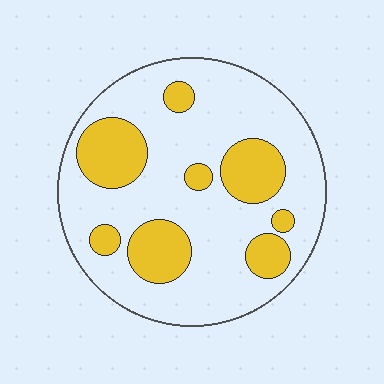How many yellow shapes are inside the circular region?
8.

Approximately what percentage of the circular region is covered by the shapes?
Approximately 25%.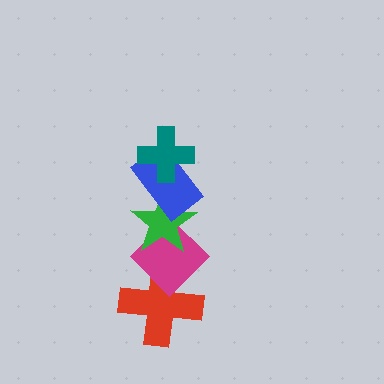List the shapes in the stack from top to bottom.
From top to bottom: the teal cross, the blue rectangle, the green star, the magenta diamond, the red cross.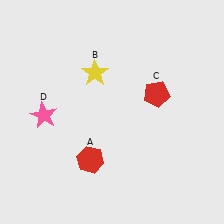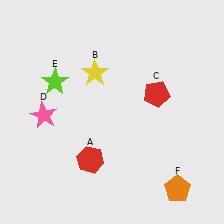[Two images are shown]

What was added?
A lime star (E), an orange pentagon (F) were added in Image 2.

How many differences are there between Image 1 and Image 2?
There are 2 differences between the two images.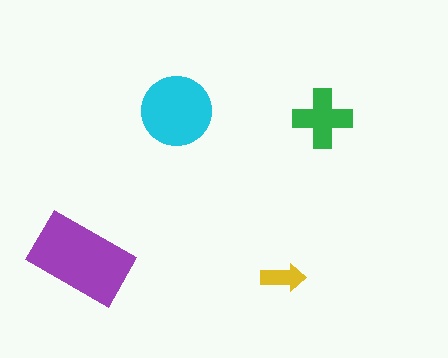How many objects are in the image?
There are 4 objects in the image.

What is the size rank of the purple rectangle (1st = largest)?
1st.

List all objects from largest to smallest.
The purple rectangle, the cyan circle, the green cross, the yellow arrow.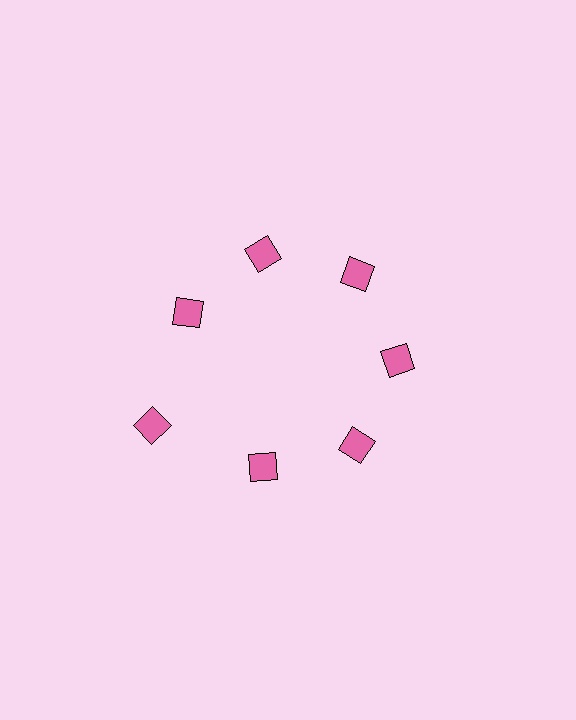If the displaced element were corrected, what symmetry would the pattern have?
It would have 7-fold rotational symmetry — the pattern would map onto itself every 51 degrees.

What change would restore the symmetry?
The symmetry would be restored by moving it inward, back onto the ring so that all 7 squares sit at equal angles and equal distance from the center.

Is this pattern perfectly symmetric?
No. The 7 pink squares are arranged in a ring, but one element near the 8 o'clock position is pushed outward from the center, breaking the 7-fold rotational symmetry.